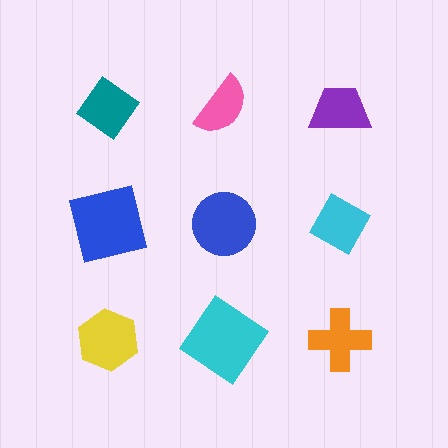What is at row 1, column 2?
A pink semicircle.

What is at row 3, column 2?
A cyan diamond.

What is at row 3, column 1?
A yellow hexagon.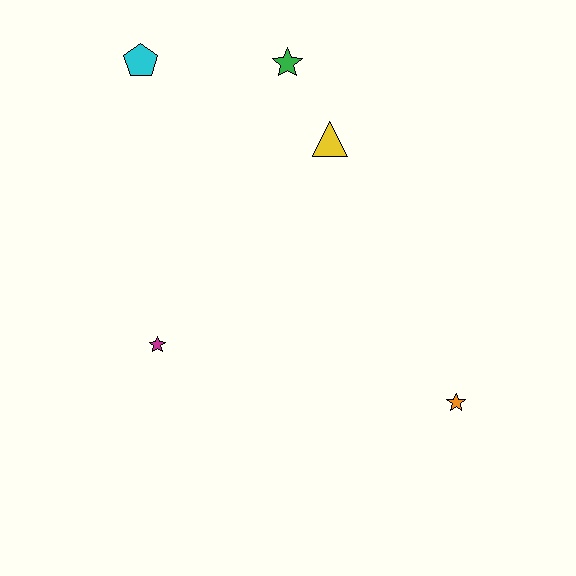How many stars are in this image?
There are 3 stars.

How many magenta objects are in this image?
There is 1 magenta object.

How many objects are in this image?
There are 5 objects.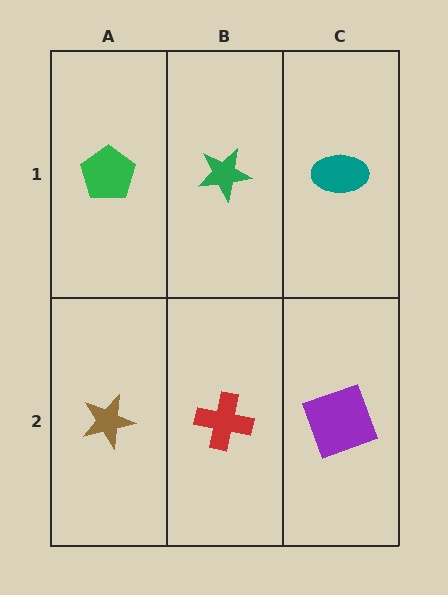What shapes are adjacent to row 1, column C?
A purple square (row 2, column C), a green star (row 1, column B).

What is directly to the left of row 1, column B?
A green pentagon.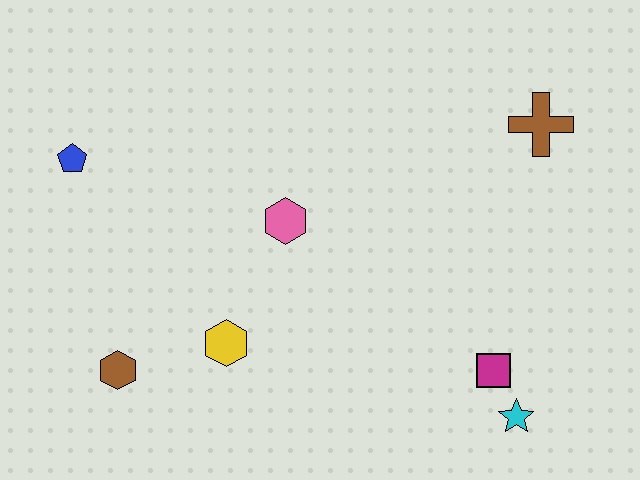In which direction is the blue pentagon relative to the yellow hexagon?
The blue pentagon is above the yellow hexagon.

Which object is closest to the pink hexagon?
The yellow hexagon is closest to the pink hexagon.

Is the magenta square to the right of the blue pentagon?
Yes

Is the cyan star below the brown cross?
Yes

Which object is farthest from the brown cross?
The brown hexagon is farthest from the brown cross.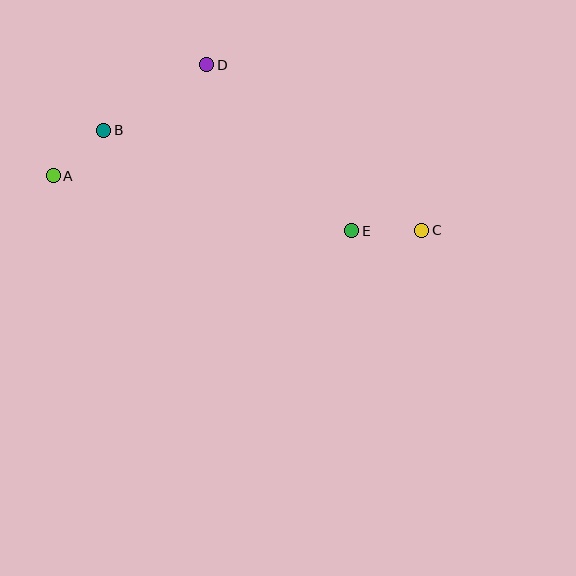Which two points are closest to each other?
Points A and B are closest to each other.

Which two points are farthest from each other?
Points A and C are farthest from each other.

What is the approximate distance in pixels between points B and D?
The distance between B and D is approximately 122 pixels.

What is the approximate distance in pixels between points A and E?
The distance between A and E is approximately 303 pixels.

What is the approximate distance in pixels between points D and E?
The distance between D and E is approximately 220 pixels.